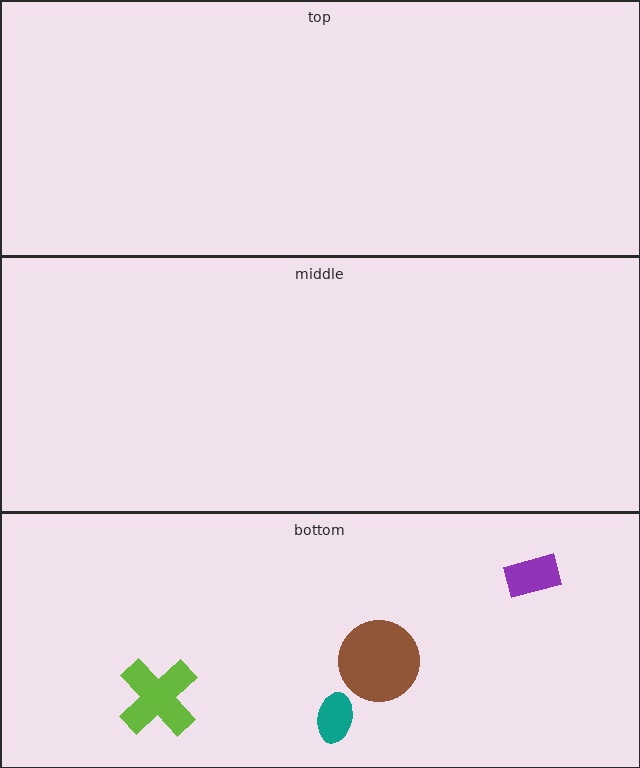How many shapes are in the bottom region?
4.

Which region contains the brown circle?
The bottom region.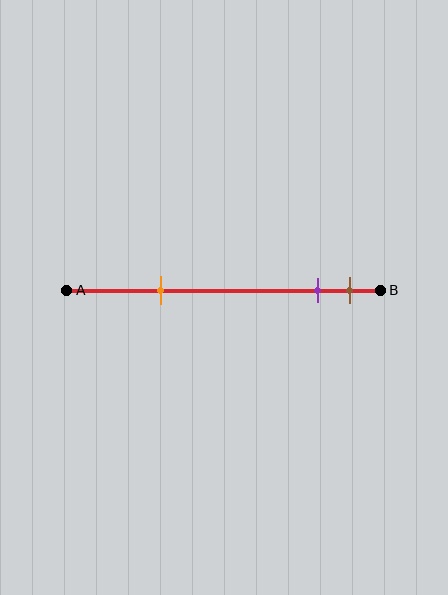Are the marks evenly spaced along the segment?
No, the marks are not evenly spaced.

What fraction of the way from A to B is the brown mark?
The brown mark is approximately 90% (0.9) of the way from A to B.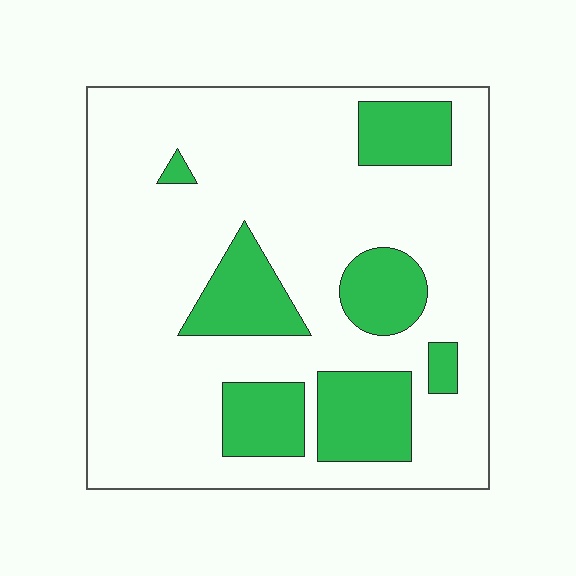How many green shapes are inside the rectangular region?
7.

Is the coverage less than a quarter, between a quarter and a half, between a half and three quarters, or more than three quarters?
Less than a quarter.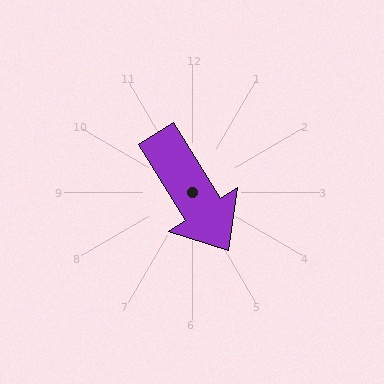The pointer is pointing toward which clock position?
Roughly 5 o'clock.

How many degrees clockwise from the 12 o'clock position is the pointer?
Approximately 148 degrees.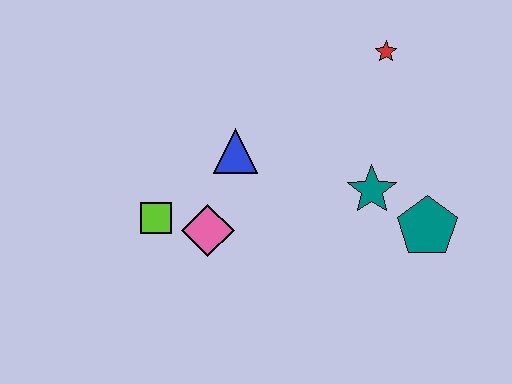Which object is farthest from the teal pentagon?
The lime square is farthest from the teal pentagon.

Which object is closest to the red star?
The teal star is closest to the red star.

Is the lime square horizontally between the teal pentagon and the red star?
No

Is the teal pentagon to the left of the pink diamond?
No